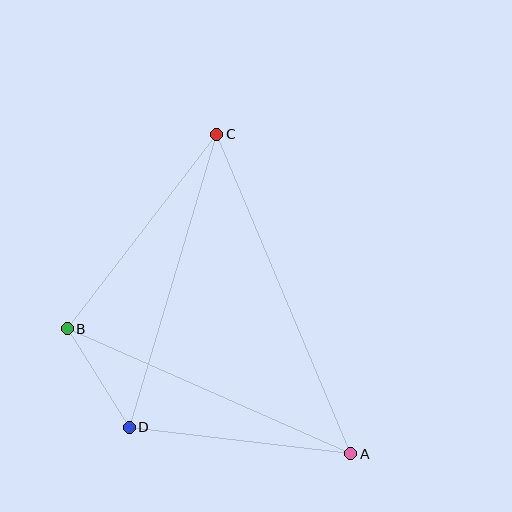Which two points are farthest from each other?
Points A and C are farthest from each other.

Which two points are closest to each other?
Points B and D are closest to each other.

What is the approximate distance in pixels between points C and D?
The distance between C and D is approximately 306 pixels.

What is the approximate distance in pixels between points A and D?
The distance between A and D is approximately 223 pixels.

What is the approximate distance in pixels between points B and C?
The distance between B and C is approximately 246 pixels.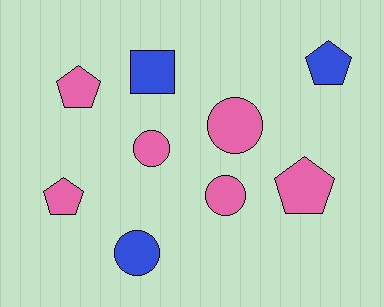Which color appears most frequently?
Pink, with 6 objects.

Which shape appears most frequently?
Pentagon, with 4 objects.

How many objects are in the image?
There are 9 objects.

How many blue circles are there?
There is 1 blue circle.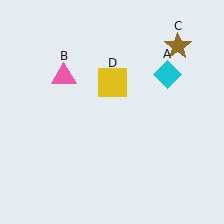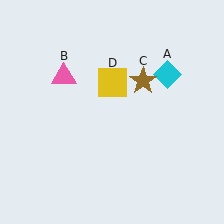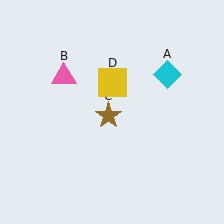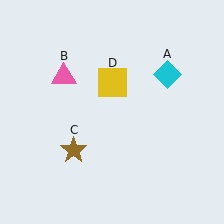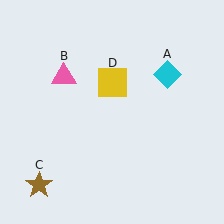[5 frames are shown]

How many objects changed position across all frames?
1 object changed position: brown star (object C).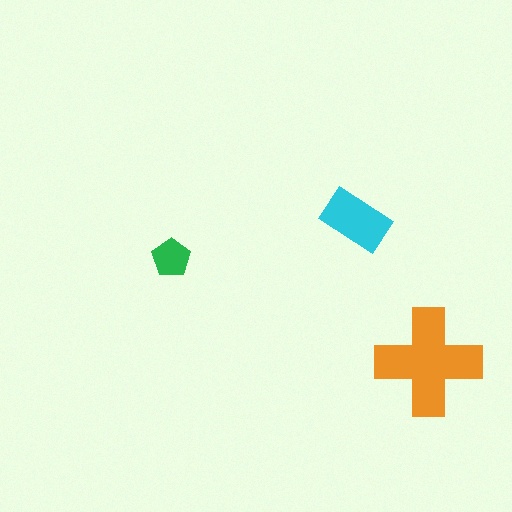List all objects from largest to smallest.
The orange cross, the cyan rectangle, the green pentagon.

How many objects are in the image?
There are 3 objects in the image.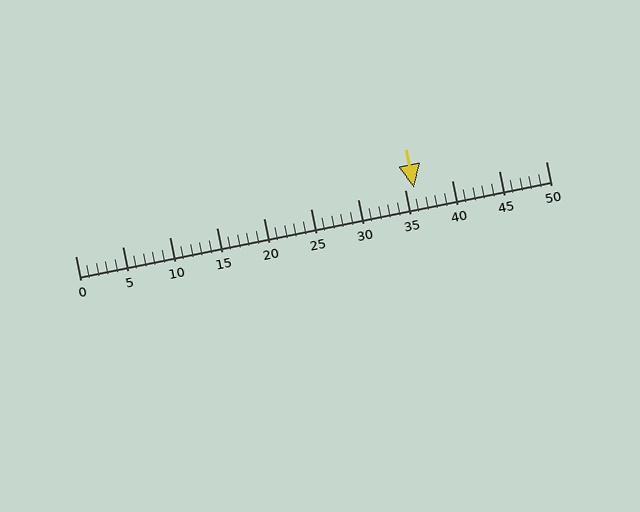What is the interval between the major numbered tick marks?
The major tick marks are spaced 5 units apart.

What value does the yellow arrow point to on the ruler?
The yellow arrow points to approximately 36.